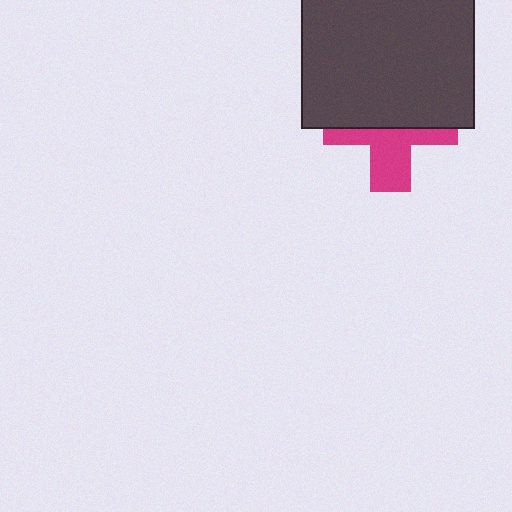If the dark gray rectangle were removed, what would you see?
You would see the complete magenta cross.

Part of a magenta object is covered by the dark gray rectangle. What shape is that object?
It is a cross.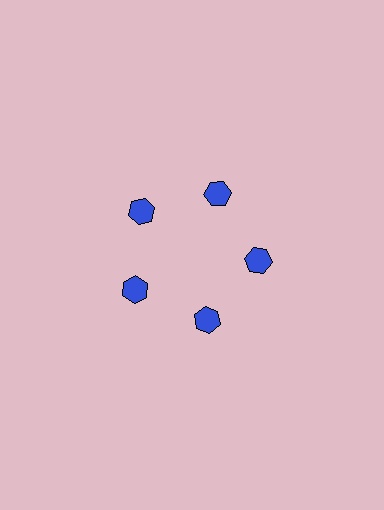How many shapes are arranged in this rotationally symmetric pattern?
There are 5 shapes, arranged in 5 groups of 1.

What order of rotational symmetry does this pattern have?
This pattern has 5-fold rotational symmetry.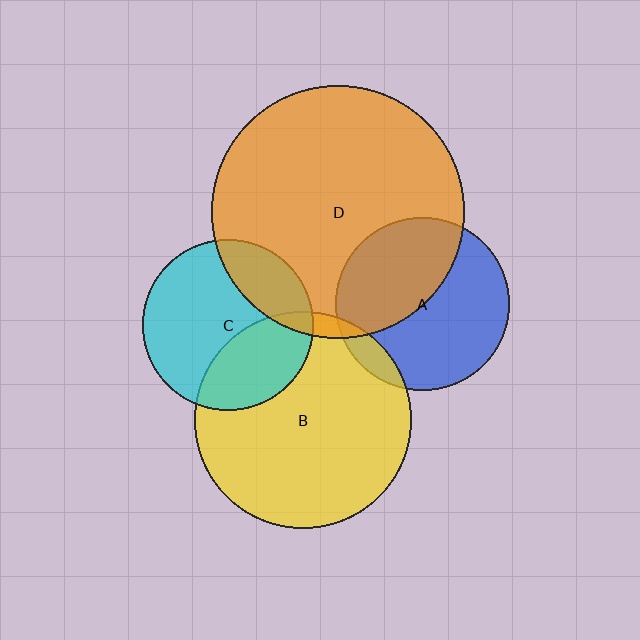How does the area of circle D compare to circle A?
Approximately 2.1 times.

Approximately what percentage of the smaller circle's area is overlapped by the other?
Approximately 45%.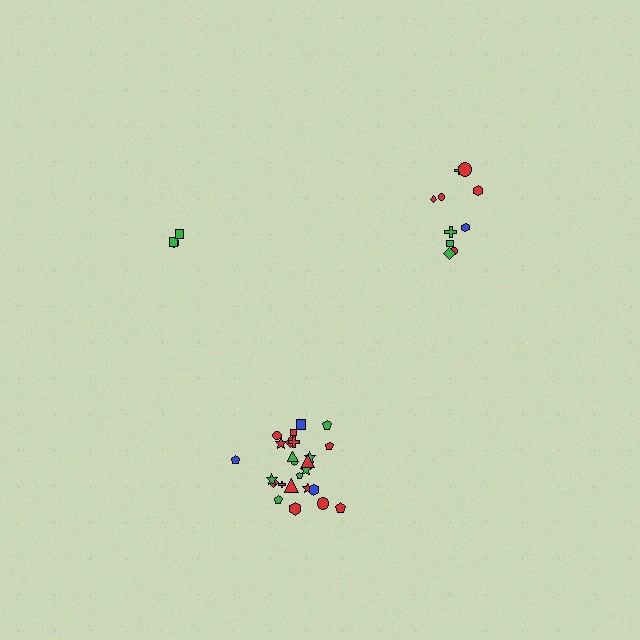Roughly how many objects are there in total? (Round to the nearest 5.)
Roughly 40 objects in total.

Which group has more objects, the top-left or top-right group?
The top-right group.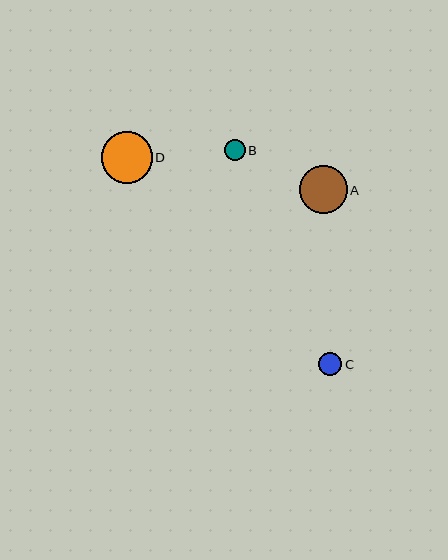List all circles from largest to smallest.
From largest to smallest: D, A, C, B.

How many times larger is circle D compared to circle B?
Circle D is approximately 2.5 times the size of circle B.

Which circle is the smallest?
Circle B is the smallest with a size of approximately 20 pixels.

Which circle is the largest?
Circle D is the largest with a size of approximately 51 pixels.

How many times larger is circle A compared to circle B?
Circle A is approximately 2.4 times the size of circle B.